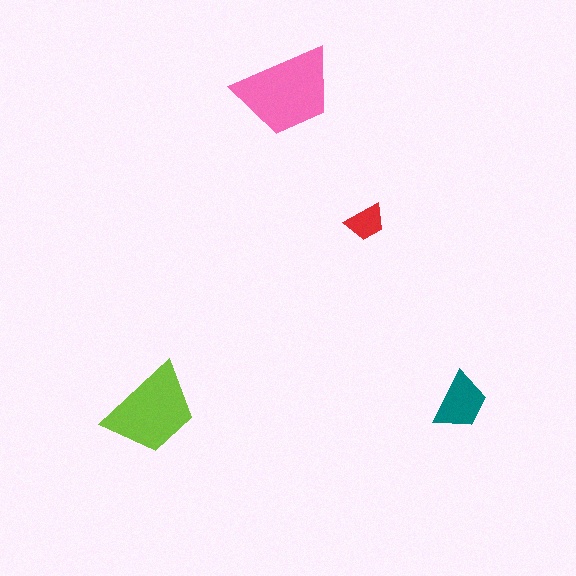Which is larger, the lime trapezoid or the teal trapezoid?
The lime one.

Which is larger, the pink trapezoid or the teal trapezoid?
The pink one.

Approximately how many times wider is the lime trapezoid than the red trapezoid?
About 2.5 times wider.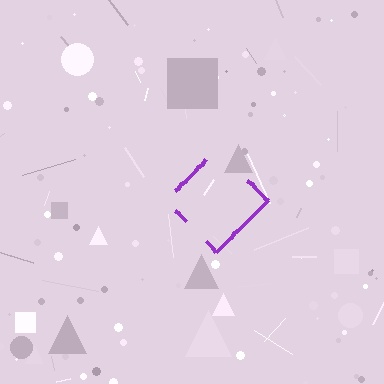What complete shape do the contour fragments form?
The contour fragments form a diamond.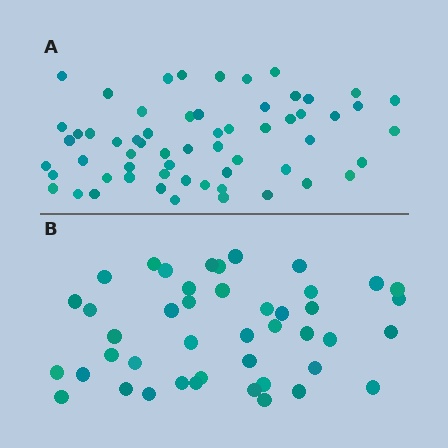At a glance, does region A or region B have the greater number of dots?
Region A (the top region) has more dots.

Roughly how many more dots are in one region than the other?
Region A has approximately 15 more dots than region B.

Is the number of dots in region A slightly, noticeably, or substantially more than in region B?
Region A has noticeably more, but not dramatically so. The ratio is roughly 1.4 to 1.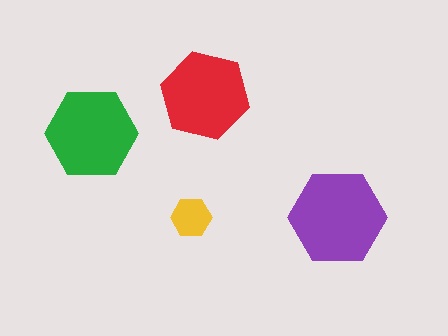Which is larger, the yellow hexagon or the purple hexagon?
The purple one.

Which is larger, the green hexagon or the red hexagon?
The green one.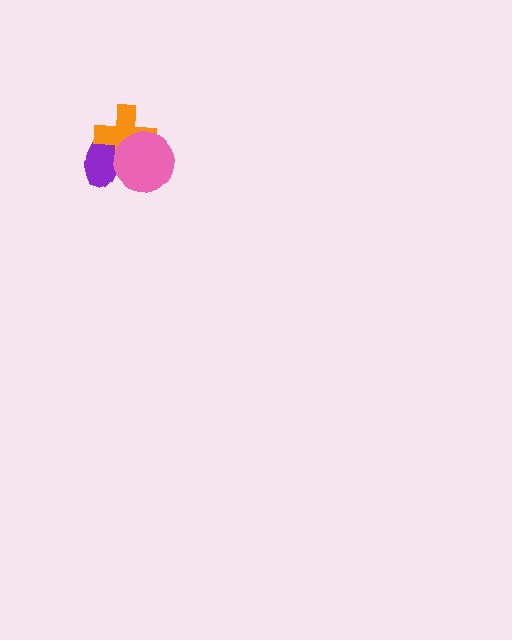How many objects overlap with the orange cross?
2 objects overlap with the orange cross.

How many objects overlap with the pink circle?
2 objects overlap with the pink circle.